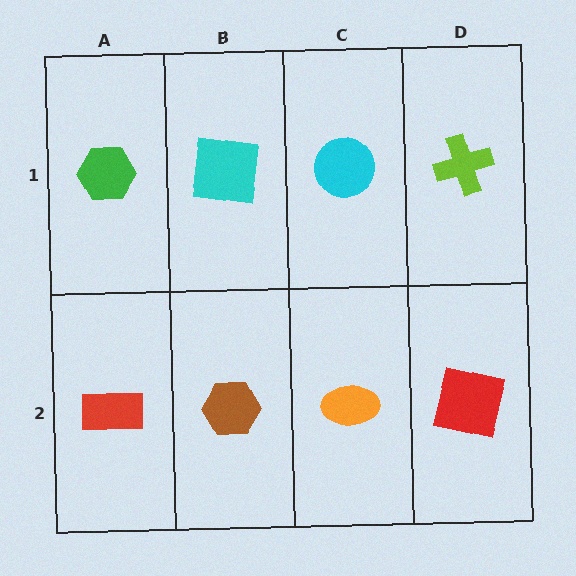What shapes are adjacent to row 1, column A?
A red rectangle (row 2, column A), a cyan square (row 1, column B).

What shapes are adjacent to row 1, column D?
A red square (row 2, column D), a cyan circle (row 1, column C).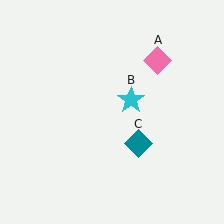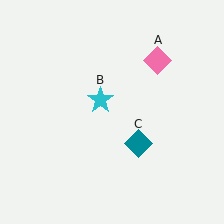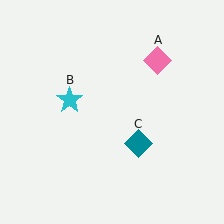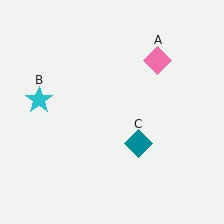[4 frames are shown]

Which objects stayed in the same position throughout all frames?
Pink diamond (object A) and teal diamond (object C) remained stationary.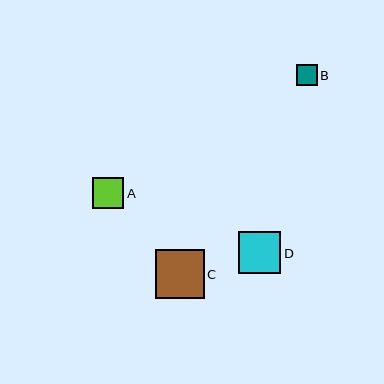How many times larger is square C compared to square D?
Square C is approximately 1.1 times the size of square D.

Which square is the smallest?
Square B is the smallest with a size of approximately 21 pixels.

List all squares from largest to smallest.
From largest to smallest: C, D, A, B.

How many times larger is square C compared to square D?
Square C is approximately 1.1 times the size of square D.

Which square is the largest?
Square C is the largest with a size of approximately 48 pixels.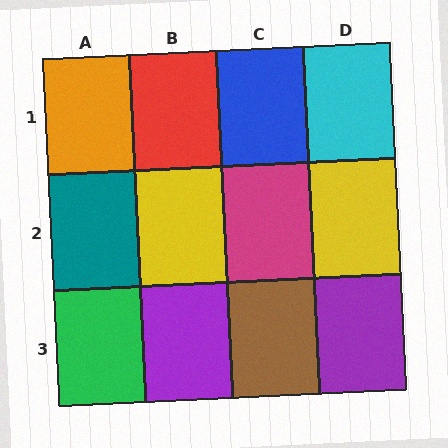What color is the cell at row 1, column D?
Cyan.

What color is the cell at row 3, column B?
Purple.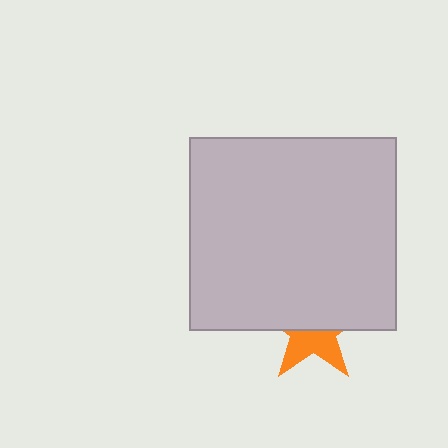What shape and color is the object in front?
The object in front is a light gray rectangle.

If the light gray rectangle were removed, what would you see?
You would see the complete orange star.